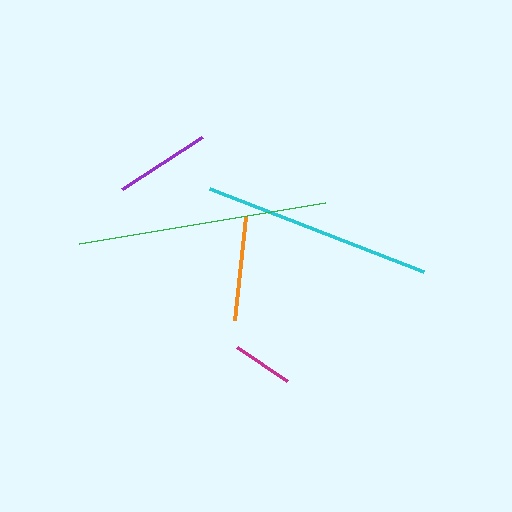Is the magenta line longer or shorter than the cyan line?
The cyan line is longer than the magenta line.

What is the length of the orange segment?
The orange segment is approximately 103 pixels long.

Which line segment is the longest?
The green line is the longest at approximately 249 pixels.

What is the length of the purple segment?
The purple segment is approximately 96 pixels long.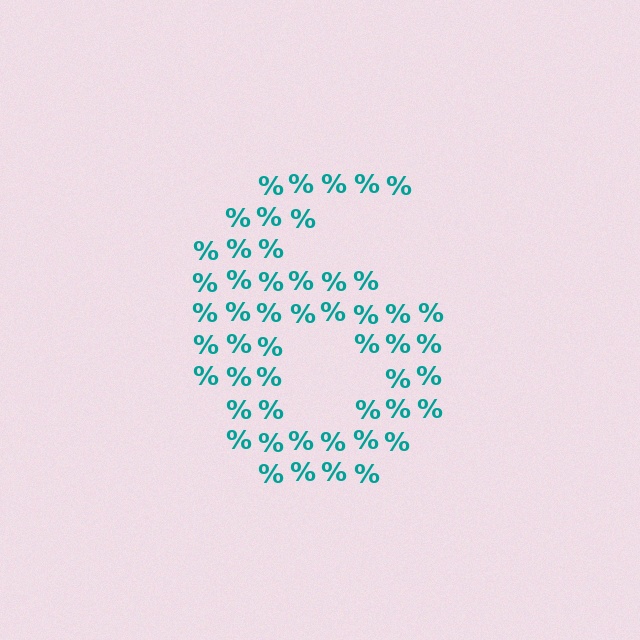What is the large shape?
The large shape is the digit 6.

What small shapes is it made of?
It is made of small percent signs.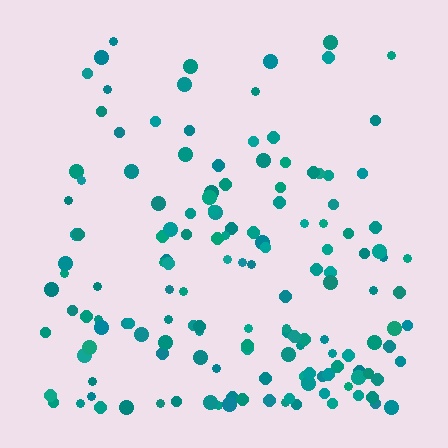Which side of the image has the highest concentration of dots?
The bottom.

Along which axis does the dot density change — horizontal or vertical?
Vertical.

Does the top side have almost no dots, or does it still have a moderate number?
Still a moderate number, just noticeably fewer than the bottom.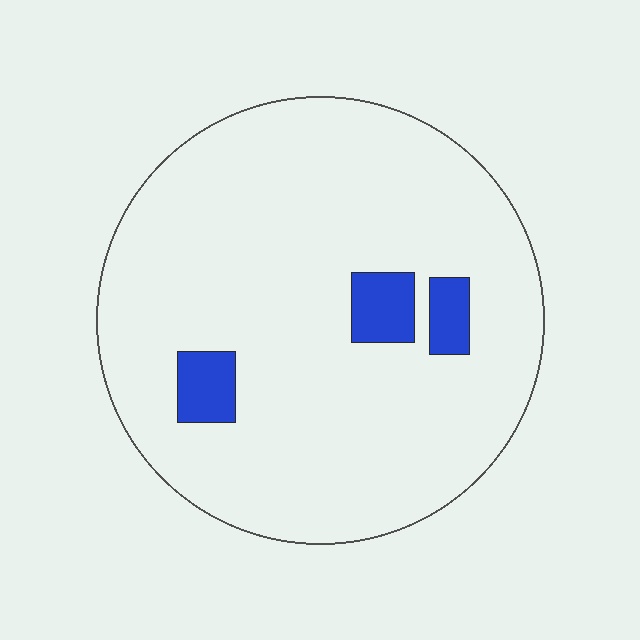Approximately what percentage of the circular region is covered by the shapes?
Approximately 10%.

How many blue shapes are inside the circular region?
3.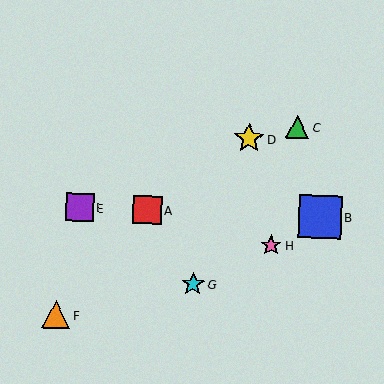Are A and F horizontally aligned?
No, A is at y≈210 and F is at y≈315.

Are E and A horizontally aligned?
Yes, both are at y≈207.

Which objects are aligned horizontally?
Objects A, B, E are aligned horizontally.